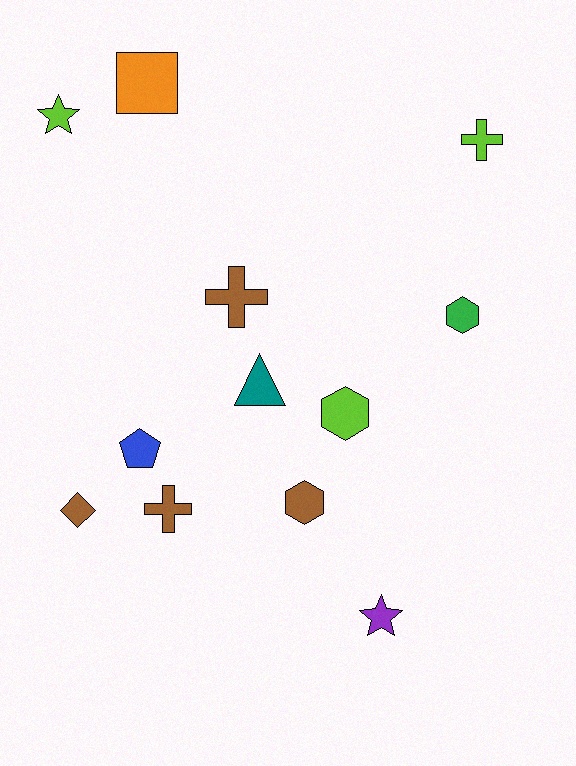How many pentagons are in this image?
There is 1 pentagon.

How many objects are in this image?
There are 12 objects.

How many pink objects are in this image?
There are no pink objects.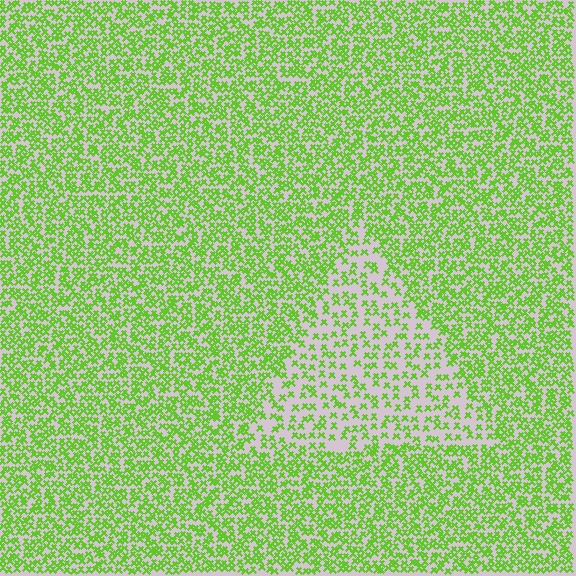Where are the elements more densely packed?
The elements are more densely packed outside the triangle boundary.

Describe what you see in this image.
The image contains small lime elements arranged at two different densities. A triangle-shaped region is visible where the elements are less densely packed than the surrounding area.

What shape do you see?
I see a triangle.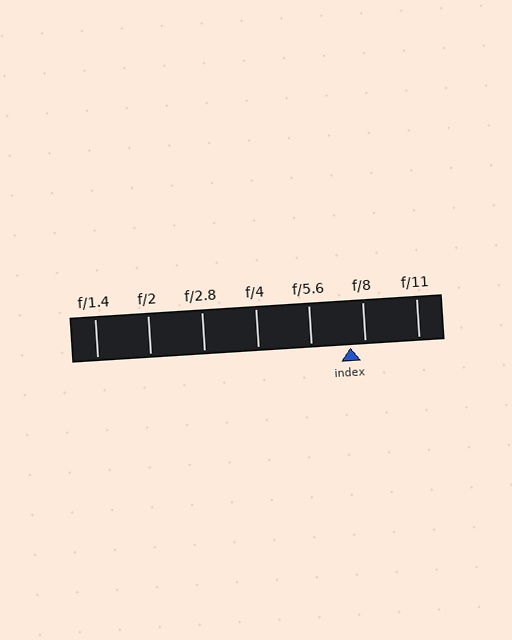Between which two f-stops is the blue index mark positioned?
The index mark is between f/5.6 and f/8.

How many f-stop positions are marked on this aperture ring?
There are 7 f-stop positions marked.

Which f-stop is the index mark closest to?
The index mark is closest to f/8.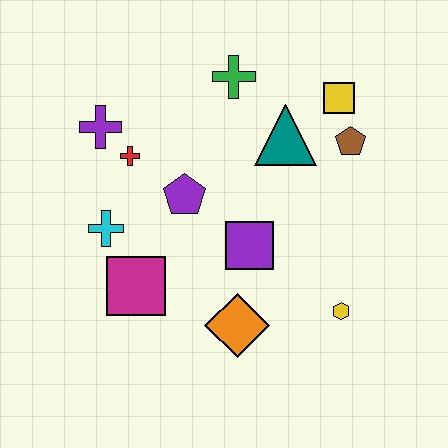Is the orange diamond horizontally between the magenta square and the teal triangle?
Yes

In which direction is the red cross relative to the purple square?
The red cross is to the left of the purple square.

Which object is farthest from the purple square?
The purple cross is farthest from the purple square.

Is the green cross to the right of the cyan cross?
Yes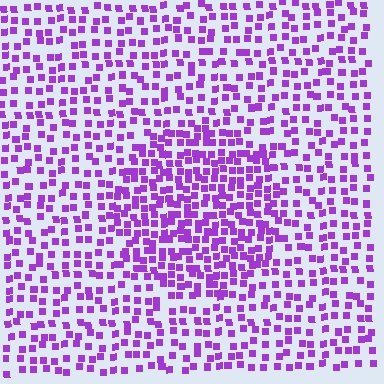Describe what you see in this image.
The image contains small purple elements arranged at two different densities. A circle-shaped region is visible where the elements are more densely packed than the surrounding area.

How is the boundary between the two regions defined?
The boundary is defined by a change in element density (approximately 1.8x ratio). All elements are the same color, size, and shape.